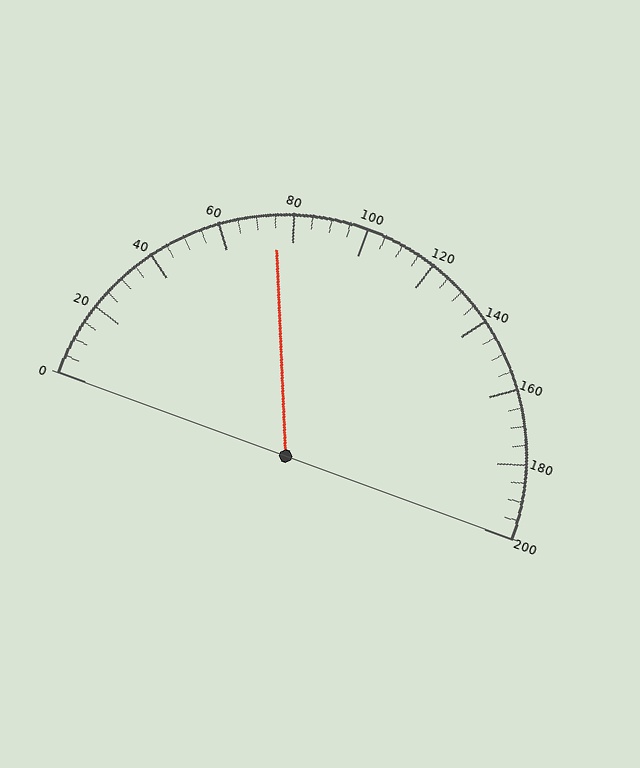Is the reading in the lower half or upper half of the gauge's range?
The reading is in the lower half of the range (0 to 200).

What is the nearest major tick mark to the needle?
The nearest major tick mark is 80.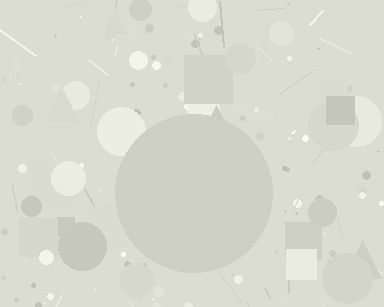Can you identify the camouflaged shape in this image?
The camouflaged shape is a circle.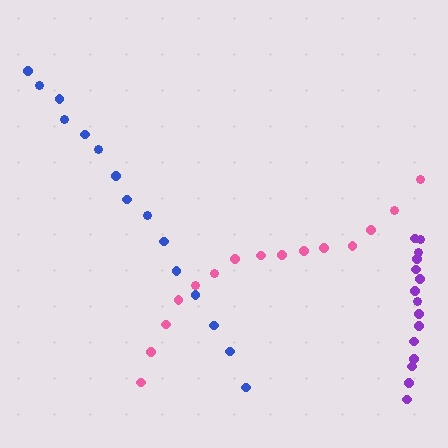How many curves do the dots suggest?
There are 3 distinct paths.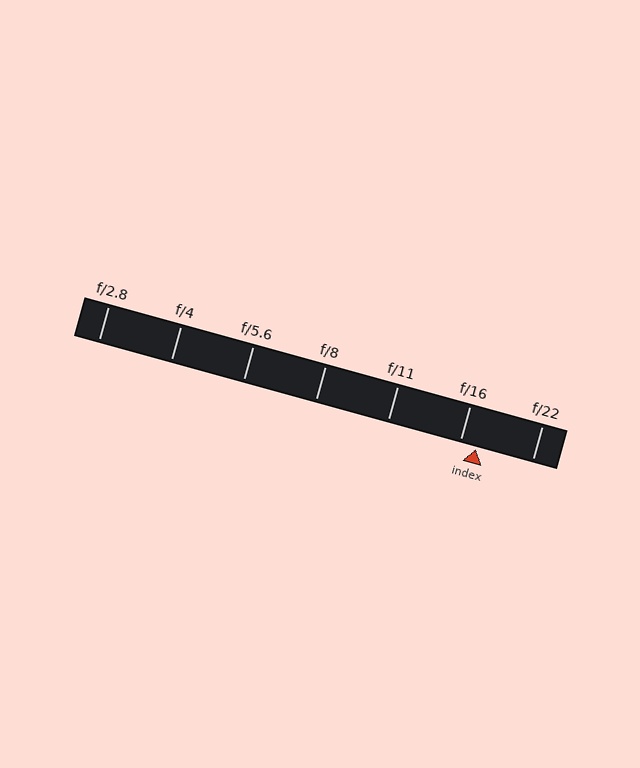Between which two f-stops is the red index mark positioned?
The index mark is between f/16 and f/22.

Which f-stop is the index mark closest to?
The index mark is closest to f/16.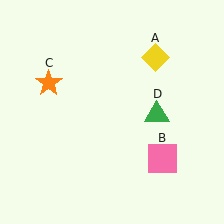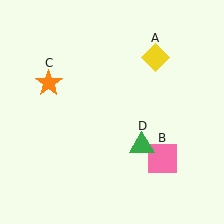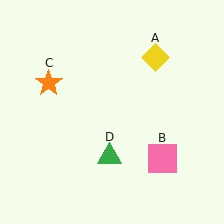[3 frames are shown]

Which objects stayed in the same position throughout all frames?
Yellow diamond (object A) and pink square (object B) and orange star (object C) remained stationary.